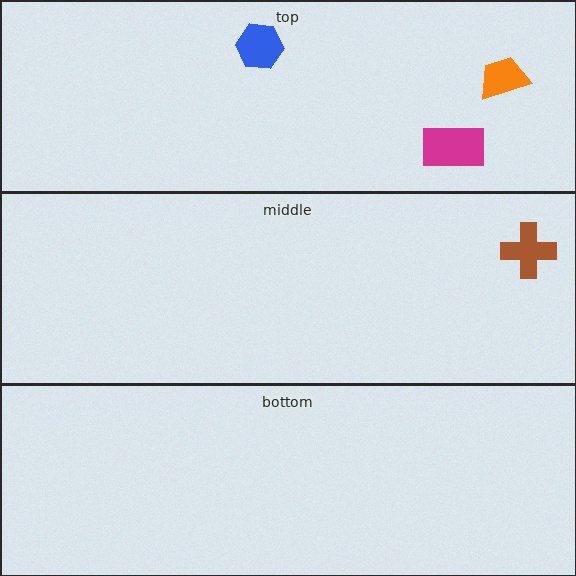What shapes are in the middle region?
The brown cross.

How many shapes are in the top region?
3.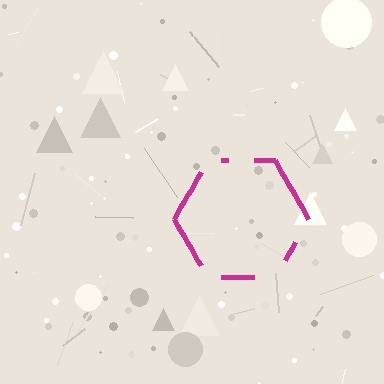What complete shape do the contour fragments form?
The contour fragments form a hexagon.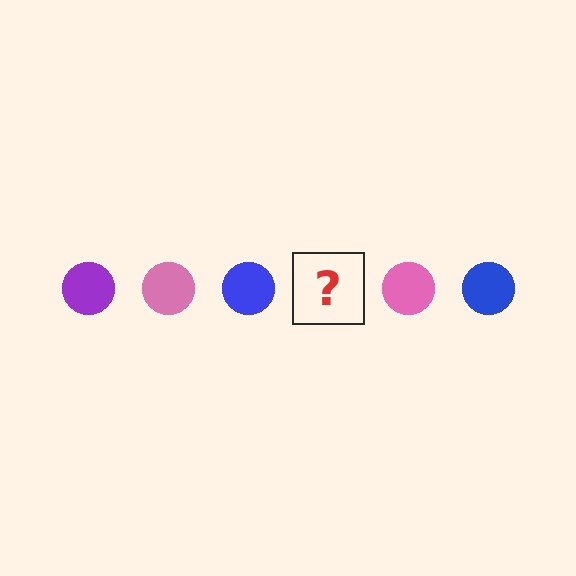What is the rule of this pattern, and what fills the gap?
The rule is that the pattern cycles through purple, pink, blue circles. The gap should be filled with a purple circle.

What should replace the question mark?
The question mark should be replaced with a purple circle.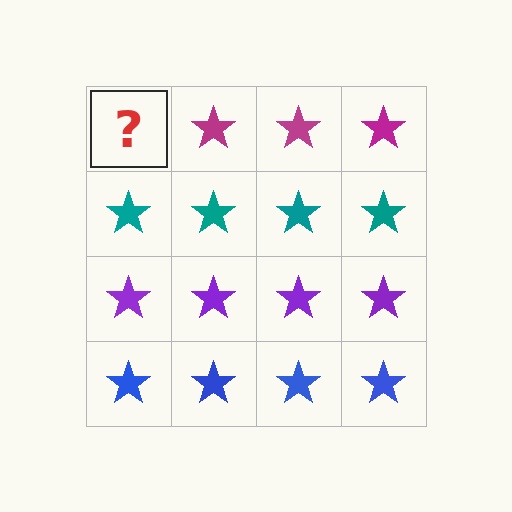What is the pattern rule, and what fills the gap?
The rule is that each row has a consistent color. The gap should be filled with a magenta star.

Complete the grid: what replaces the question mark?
The question mark should be replaced with a magenta star.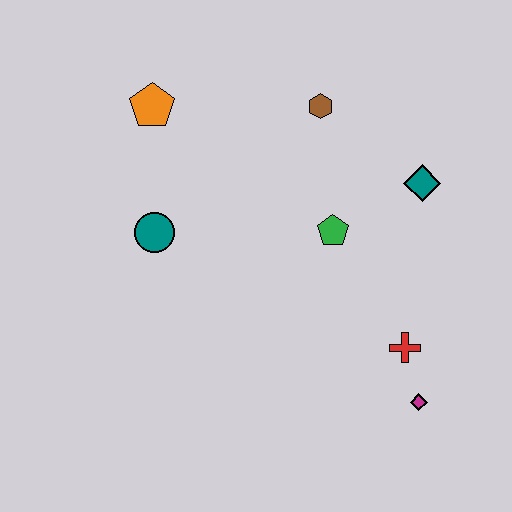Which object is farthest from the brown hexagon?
The magenta diamond is farthest from the brown hexagon.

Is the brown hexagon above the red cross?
Yes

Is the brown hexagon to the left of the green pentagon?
Yes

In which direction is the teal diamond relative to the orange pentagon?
The teal diamond is to the right of the orange pentagon.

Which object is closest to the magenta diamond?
The red cross is closest to the magenta diamond.